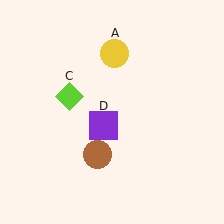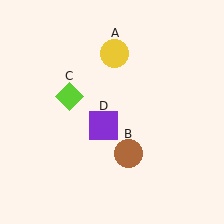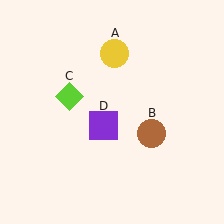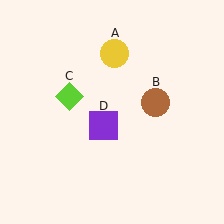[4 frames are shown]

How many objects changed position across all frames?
1 object changed position: brown circle (object B).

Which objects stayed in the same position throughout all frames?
Yellow circle (object A) and lime diamond (object C) and purple square (object D) remained stationary.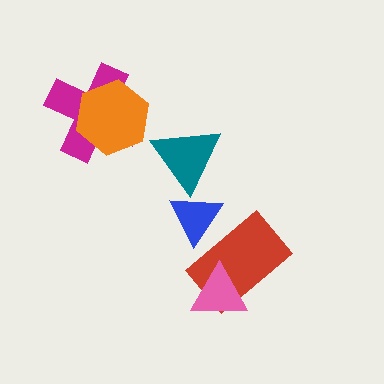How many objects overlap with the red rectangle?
2 objects overlap with the red rectangle.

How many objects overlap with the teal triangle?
1 object overlaps with the teal triangle.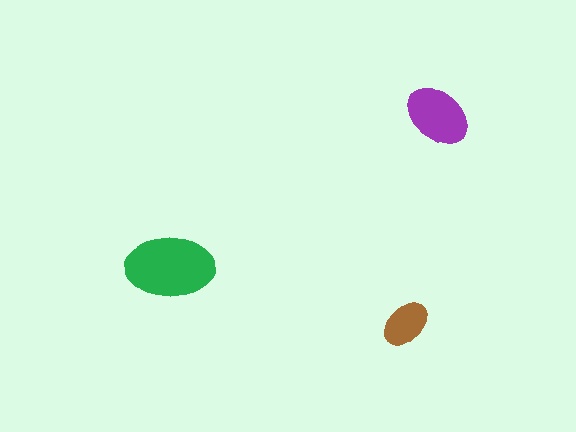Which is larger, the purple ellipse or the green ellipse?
The green one.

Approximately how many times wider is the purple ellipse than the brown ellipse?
About 1.5 times wider.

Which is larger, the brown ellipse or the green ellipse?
The green one.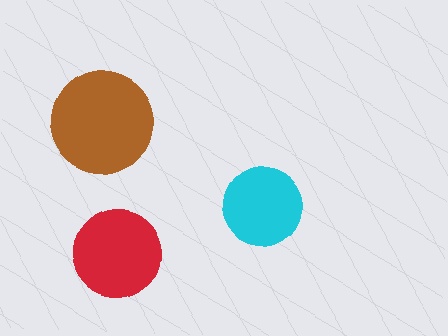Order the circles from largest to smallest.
the brown one, the red one, the cyan one.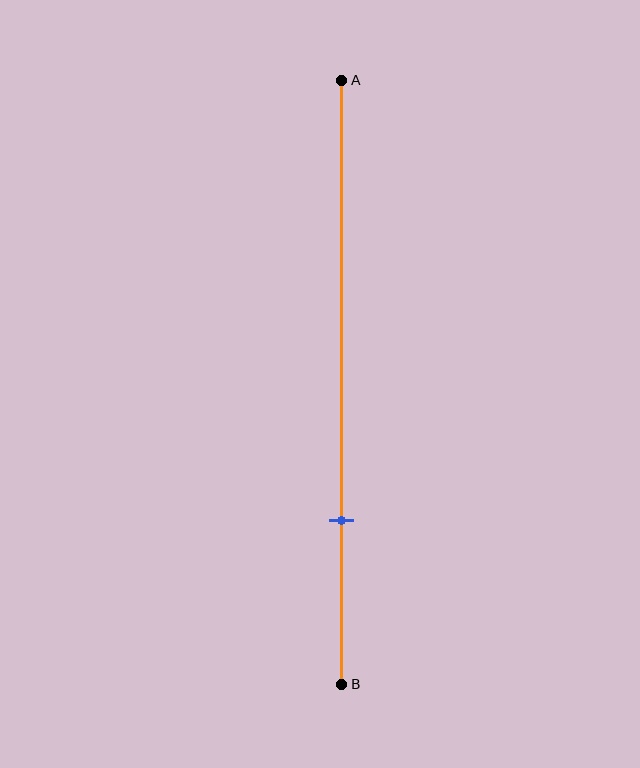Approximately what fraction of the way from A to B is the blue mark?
The blue mark is approximately 75% of the way from A to B.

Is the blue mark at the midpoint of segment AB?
No, the mark is at about 75% from A, not at the 50% midpoint.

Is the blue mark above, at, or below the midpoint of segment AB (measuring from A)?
The blue mark is below the midpoint of segment AB.